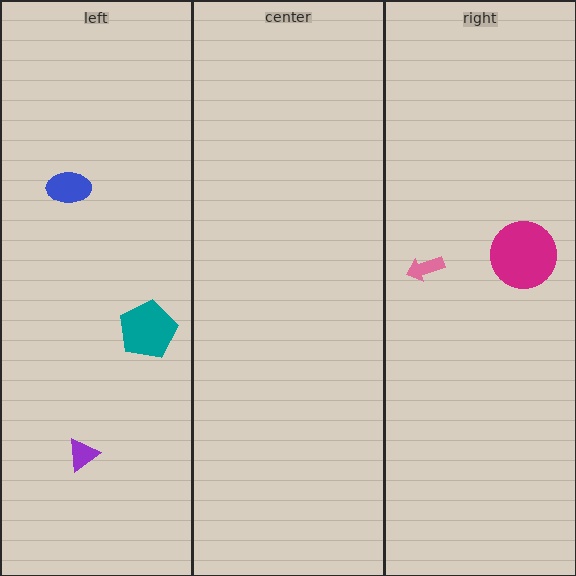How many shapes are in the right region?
2.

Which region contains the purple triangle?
The left region.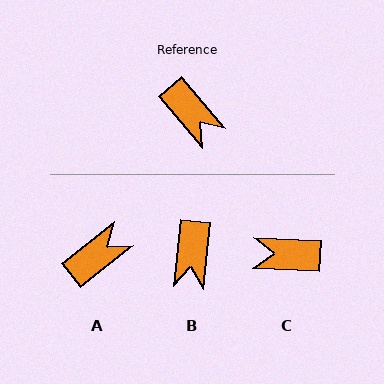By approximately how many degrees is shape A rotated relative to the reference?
Approximately 88 degrees counter-clockwise.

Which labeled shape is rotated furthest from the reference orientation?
C, about 133 degrees away.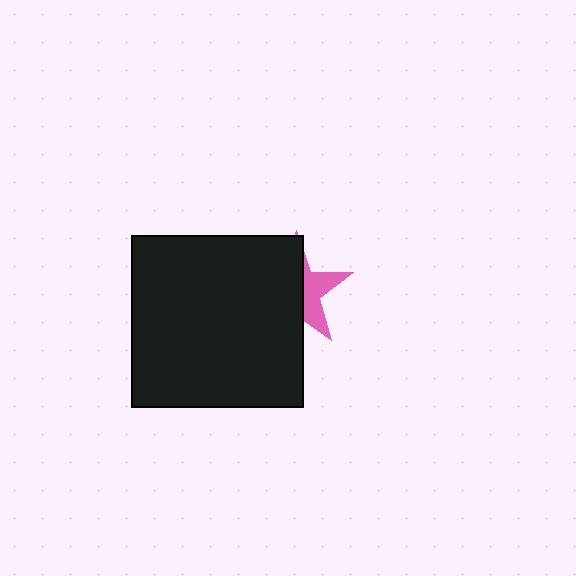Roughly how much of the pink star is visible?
A small part of it is visible (roughly 37%).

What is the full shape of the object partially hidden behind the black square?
The partially hidden object is a pink star.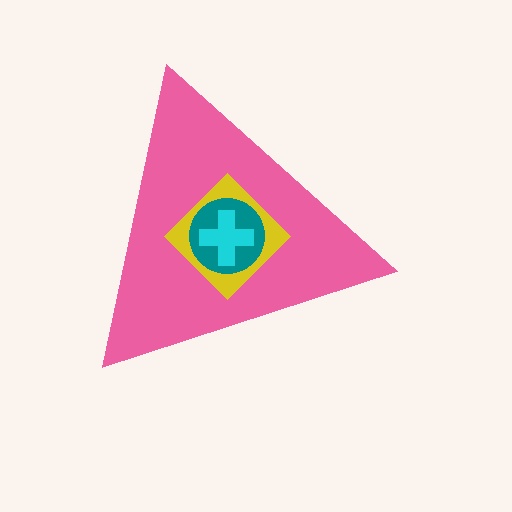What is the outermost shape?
The pink triangle.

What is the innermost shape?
The cyan cross.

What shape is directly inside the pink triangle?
The yellow diamond.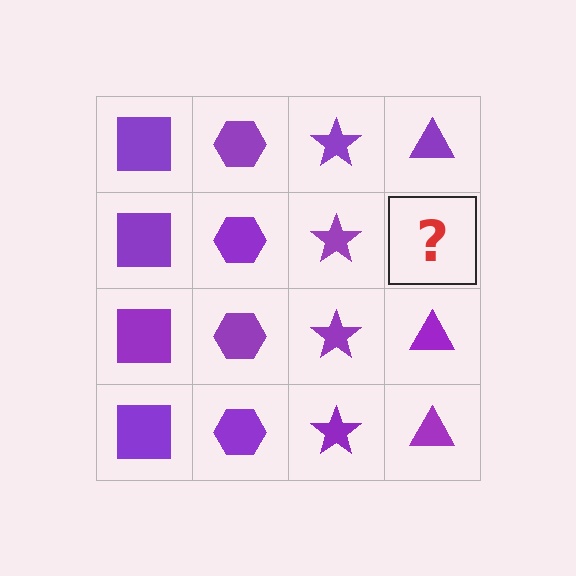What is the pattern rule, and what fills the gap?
The rule is that each column has a consistent shape. The gap should be filled with a purple triangle.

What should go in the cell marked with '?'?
The missing cell should contain a purple triangle.